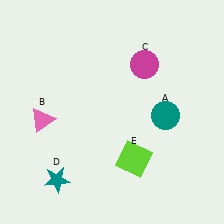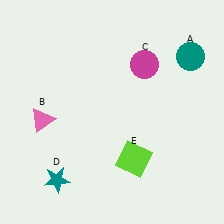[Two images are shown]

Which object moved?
The teal circle (A) moved up.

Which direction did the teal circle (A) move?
The teal circle (A) moved up.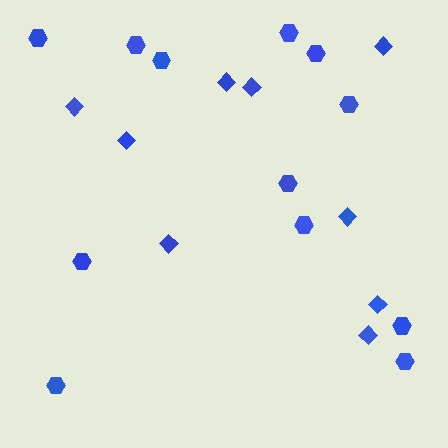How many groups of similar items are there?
There are 2 groups: one group of hexagons (12) and one group of diamonds (9).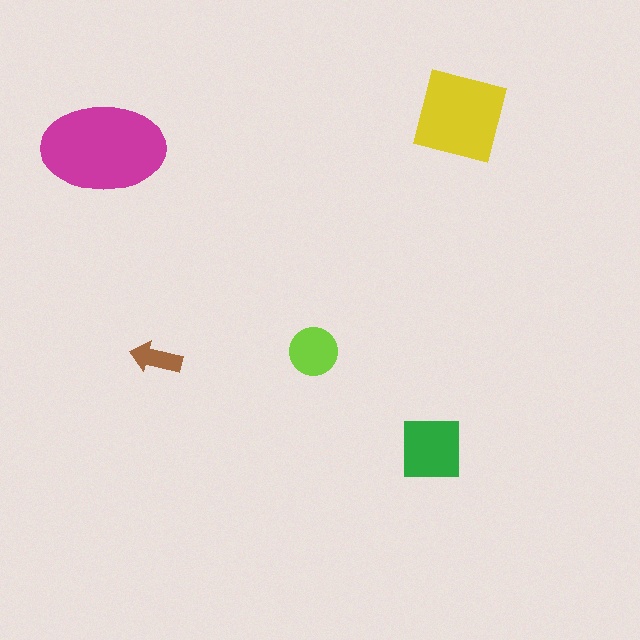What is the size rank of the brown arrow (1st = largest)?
5th.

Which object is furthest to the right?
The yellow square is rightmost.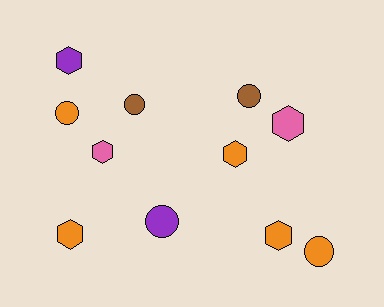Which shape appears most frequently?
Hexagon, with 6 objects.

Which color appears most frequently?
Orange, with 5 objects.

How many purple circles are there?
There is 1 purple circle.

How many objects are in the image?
There are 11 objects.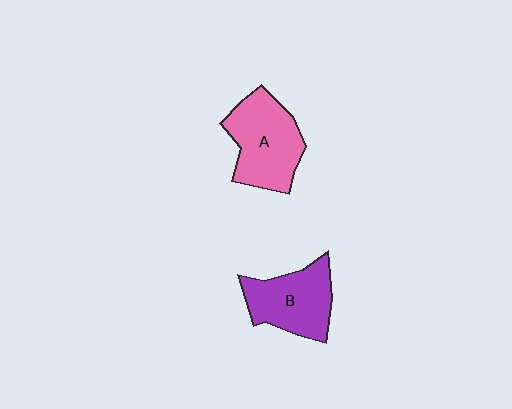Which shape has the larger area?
Shape A (pink).